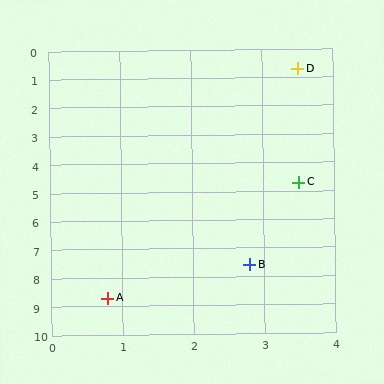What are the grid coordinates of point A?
Point A is at approximately (0.8, 8.7).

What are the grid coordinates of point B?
Point B is at approximately (2.8, 7.6).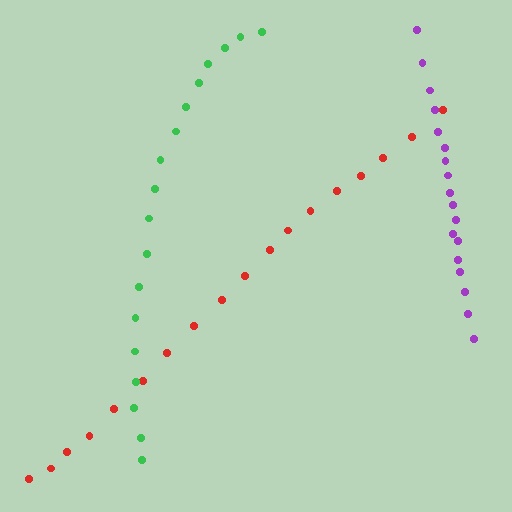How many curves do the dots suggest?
There are 3 distinct paths.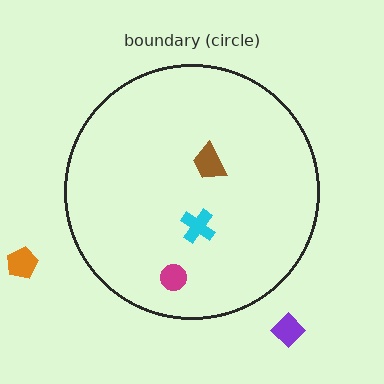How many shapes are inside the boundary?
3 inside, 2 outside.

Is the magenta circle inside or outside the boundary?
Inside.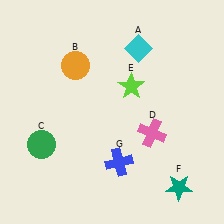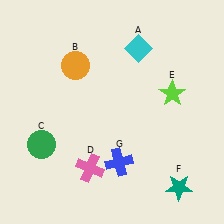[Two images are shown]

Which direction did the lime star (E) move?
The lime star (E) moved right.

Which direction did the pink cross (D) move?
The pink cross (D) moved left.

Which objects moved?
The objects that moved are: the pink cross (D), the lime star (E).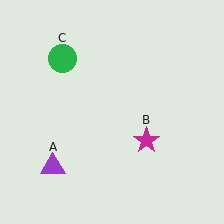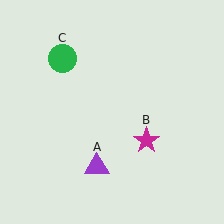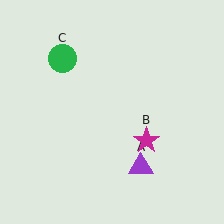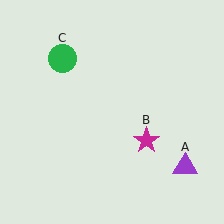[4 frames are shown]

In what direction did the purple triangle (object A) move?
The purple triangle (object A) moved right.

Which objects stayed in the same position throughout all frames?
Magenta star (object B) and green circle (object C) remained stationary.